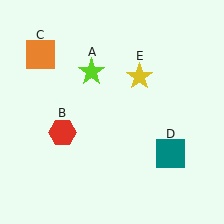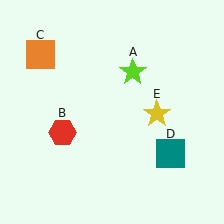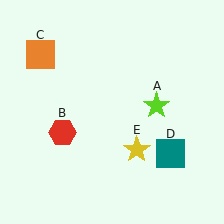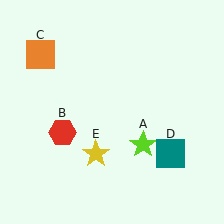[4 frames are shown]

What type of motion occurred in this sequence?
The lime star (object A), yellow star (object E) rotated clockwise around the center of the scene.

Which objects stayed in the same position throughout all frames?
Red hexagon (object B) and orange square (object C) and teal square (object D) remained stationary.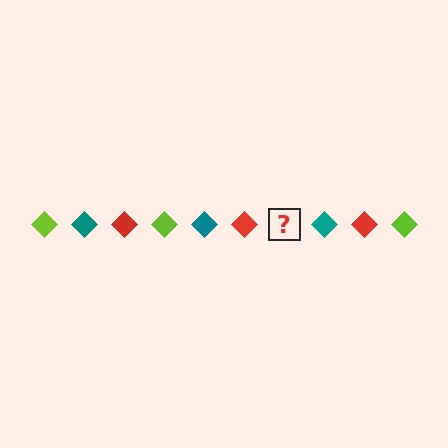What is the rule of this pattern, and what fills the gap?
The rule is that the pattern cycles through lime, teal, red diamonds. The gap should be filled with a lime diamond.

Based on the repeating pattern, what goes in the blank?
The blank should be a lime diamond.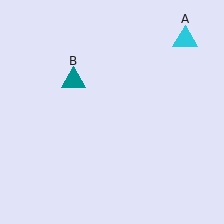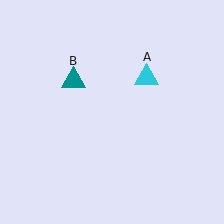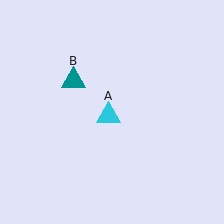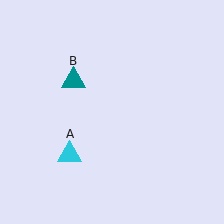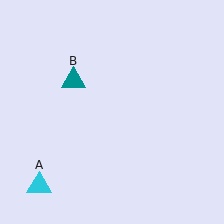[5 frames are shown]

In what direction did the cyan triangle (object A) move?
The cyan triangle (object A) moved down and to the left.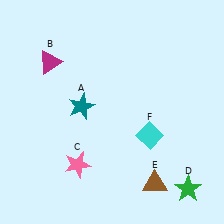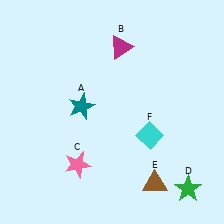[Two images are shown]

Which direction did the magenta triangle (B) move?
The magenta triangle (B) moved right.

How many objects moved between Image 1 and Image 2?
1 object moved between the two images.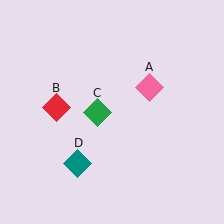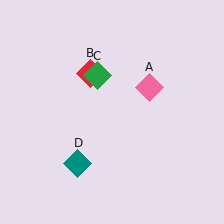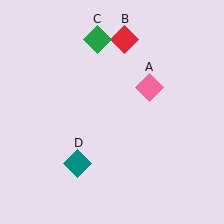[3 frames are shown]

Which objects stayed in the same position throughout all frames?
Pink diamond (object A) and teal diamond (object D) remained stationary.